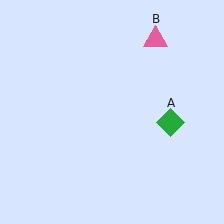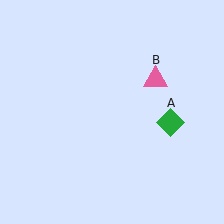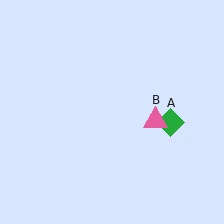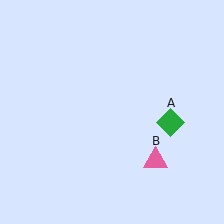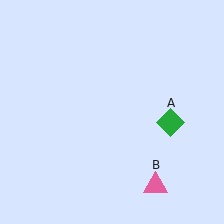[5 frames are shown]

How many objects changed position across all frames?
1 object changed position: pink triangle (object B).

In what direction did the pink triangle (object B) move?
The pink triangle (object B) moved down.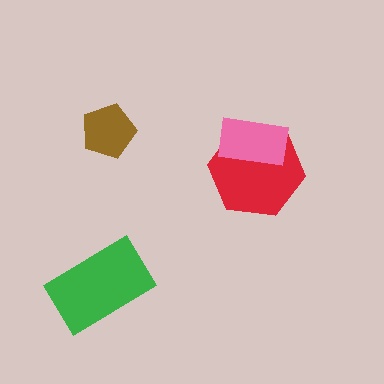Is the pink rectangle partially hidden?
No, no other shape covers it.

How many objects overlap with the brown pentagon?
0 objects overlap with the brown pentagon.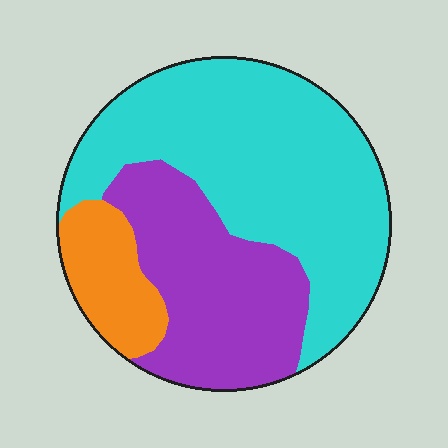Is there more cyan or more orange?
Cyan.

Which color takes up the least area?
Orange, at roughly 15%.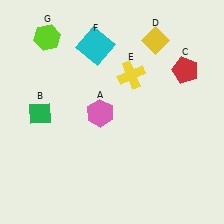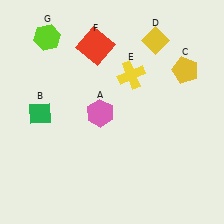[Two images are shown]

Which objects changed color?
C changed from red to yellow. F changed from cyan to red.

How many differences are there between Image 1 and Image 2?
There are 2 differences between the two images.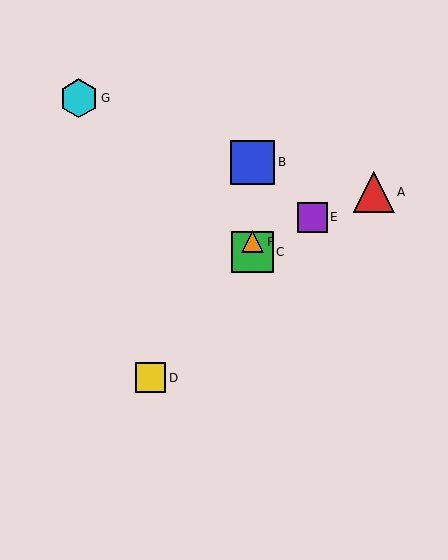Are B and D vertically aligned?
No, B is at x≈253 and D is at x≈150.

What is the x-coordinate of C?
Object C is at x≈253.